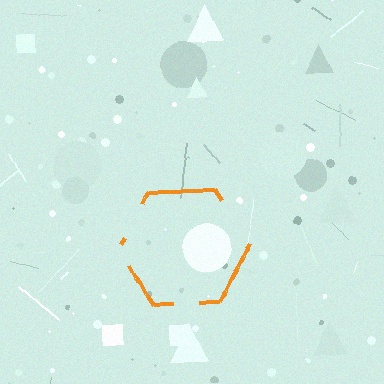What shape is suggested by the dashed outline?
The dashed outline suggests a hexagon.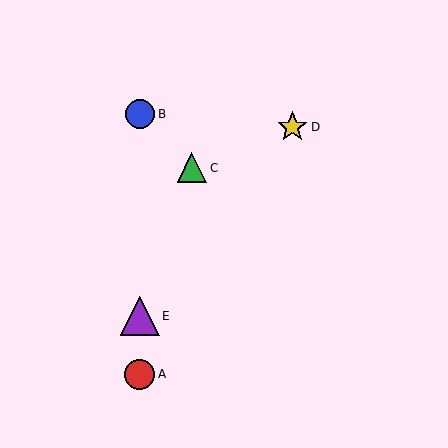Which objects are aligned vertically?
Objects A, B, E are aligned vertically.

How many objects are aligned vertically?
3 objects (A, B, E) are aligned vertically.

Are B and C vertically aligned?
No, B is at x≈140 and C is at x≈192.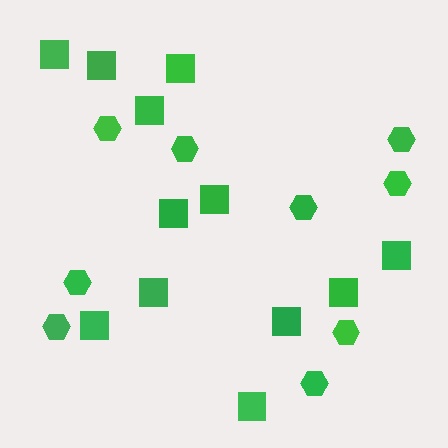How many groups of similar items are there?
There are 2 groups: one group of hexagons (9) and one group of squares (12).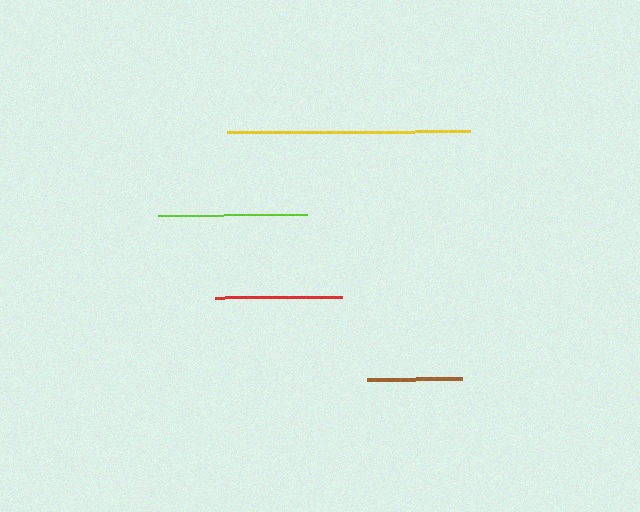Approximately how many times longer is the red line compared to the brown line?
The red line is approximately 1.3 times the length of the brown line.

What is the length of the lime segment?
The lime segment is approximately 149 pixels long.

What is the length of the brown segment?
The brown segment is approximately 95 pixels long.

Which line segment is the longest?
The yellow line is the longest at approximately 242 pixels.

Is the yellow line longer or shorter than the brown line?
The yellow line is longer than the brown line.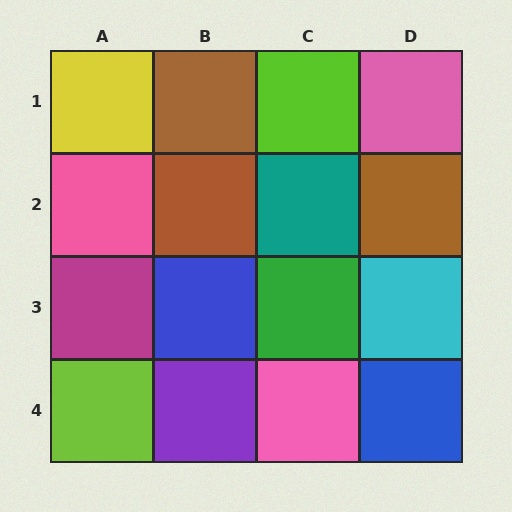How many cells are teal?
1 cell is teal.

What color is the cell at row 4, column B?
Purple.